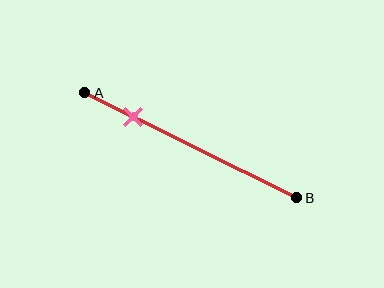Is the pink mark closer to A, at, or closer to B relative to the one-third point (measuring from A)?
The pink mark is closer to point A than the one-third point of segment AB.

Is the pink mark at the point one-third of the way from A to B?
No, the mark is at about 25% from A, not at the 33% one-third point.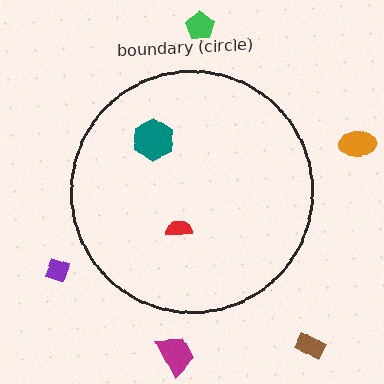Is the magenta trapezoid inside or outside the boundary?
Outside.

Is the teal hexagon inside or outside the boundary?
Inside.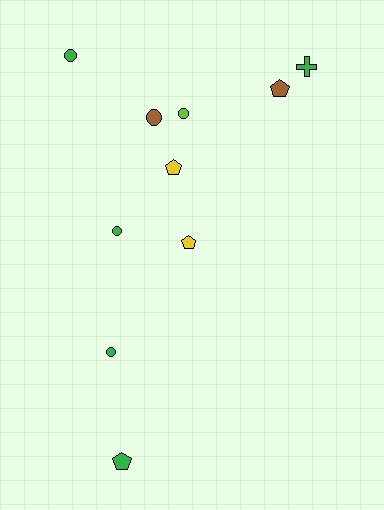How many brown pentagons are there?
There is 1 brown pentagon.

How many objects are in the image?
There are 10 objects.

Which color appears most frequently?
Green, with 5 objects.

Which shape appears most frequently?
Circle, with 5 objects.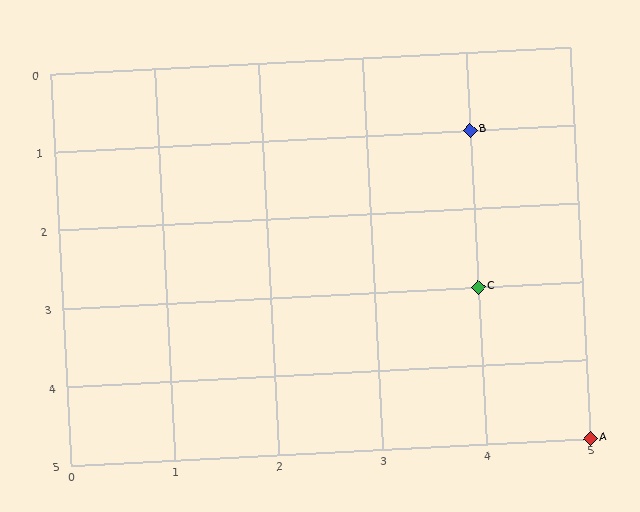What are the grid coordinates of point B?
Point B is at grid coordinates (4, 1).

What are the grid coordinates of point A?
Point A is at grid coordinates (5, 5).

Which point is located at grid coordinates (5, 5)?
Point A is at (5, 5).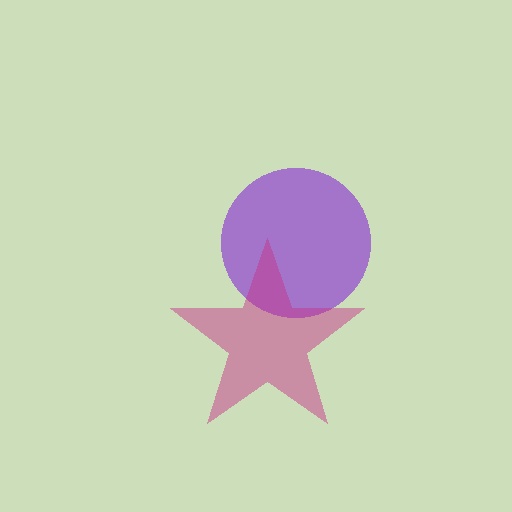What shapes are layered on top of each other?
The layered shapes are: a purple circle, a magenta star.